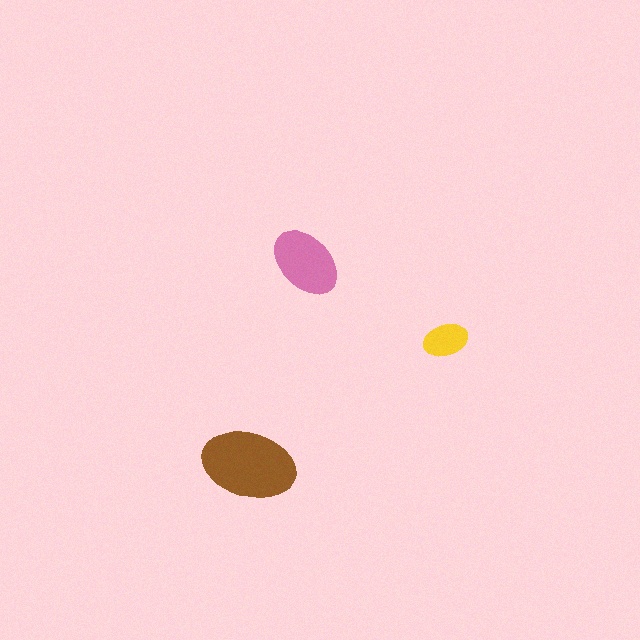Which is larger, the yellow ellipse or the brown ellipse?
The brown one.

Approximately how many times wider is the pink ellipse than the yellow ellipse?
About 1.5 times wider.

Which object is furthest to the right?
The yellow ellipse is rightmost.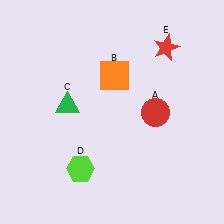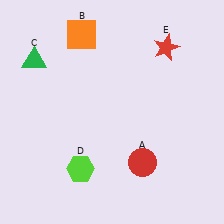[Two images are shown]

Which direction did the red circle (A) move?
The red circle (A) moved down.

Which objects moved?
The objects that moved are: the red circle (A), the orange square (B), the green triangle (C).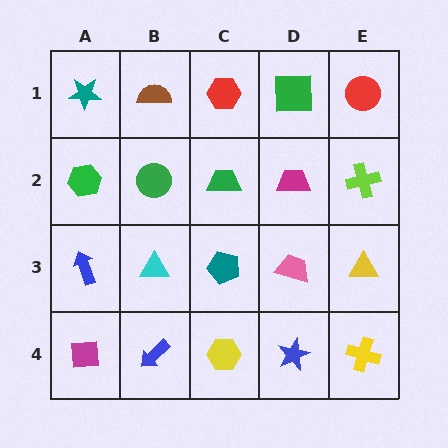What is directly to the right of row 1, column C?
A green square.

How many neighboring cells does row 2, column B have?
4.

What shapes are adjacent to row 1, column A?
A green hexagon (row 2, column A), a brown semicircle (row 1, column B).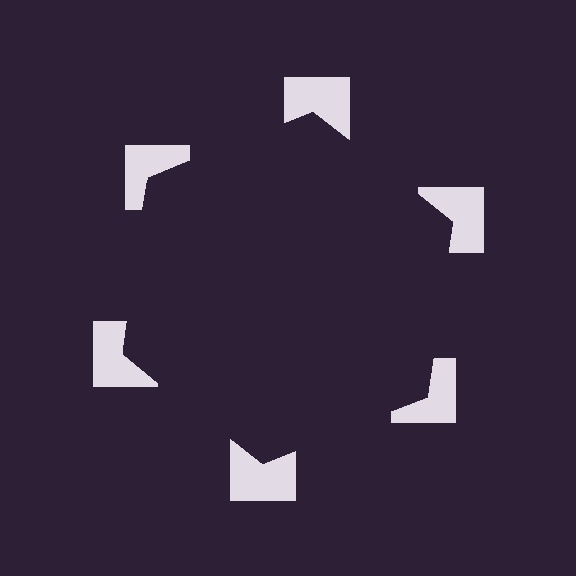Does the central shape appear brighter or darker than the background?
It typically appears slightly darker than the background, even though no actual brightness change is drawn.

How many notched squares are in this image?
There are 6 — one at each vertex of the illusory hexagon.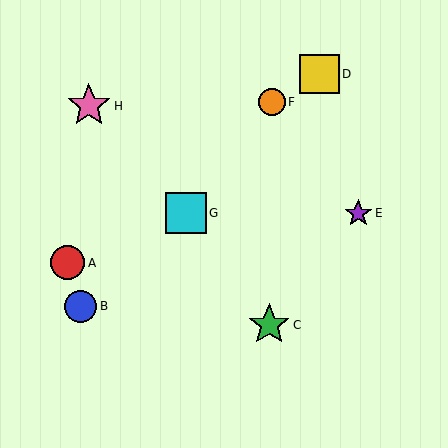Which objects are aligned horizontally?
Objects E, G are aligned horizontally.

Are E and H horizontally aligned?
No, E is at y≈213 and H is at y≈106.